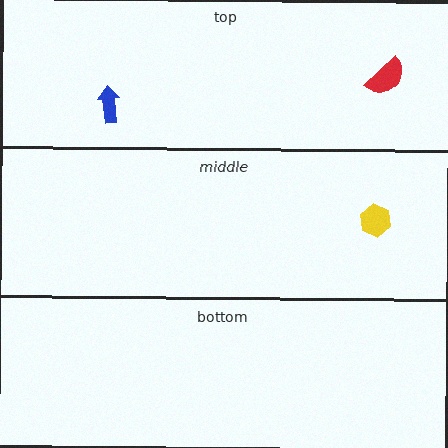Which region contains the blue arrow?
The top region.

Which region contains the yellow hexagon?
The middle region.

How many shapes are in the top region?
2.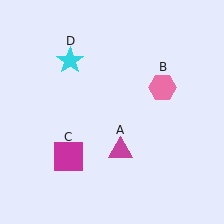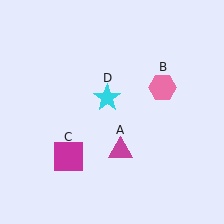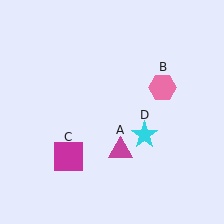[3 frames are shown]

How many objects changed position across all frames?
1 object changed position: cyan star (object D).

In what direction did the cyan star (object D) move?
The cyan star (object D) moved down and to the right.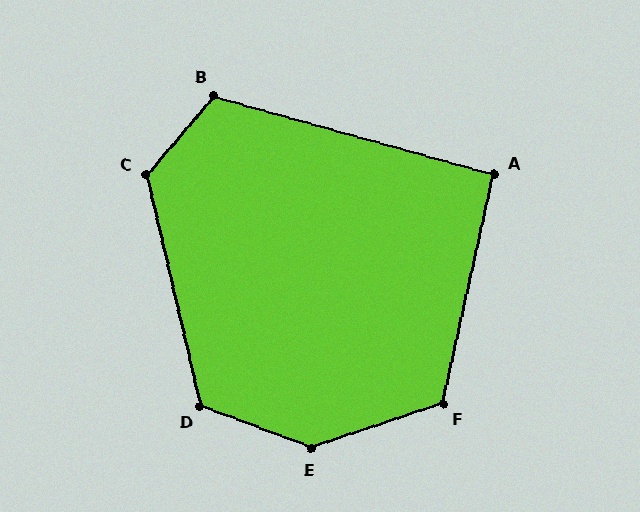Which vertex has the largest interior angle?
E, at approximately 141 degrees.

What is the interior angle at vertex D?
Approximately 124 degrees (obtuse).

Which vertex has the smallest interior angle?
A, at approximately 93 degrees.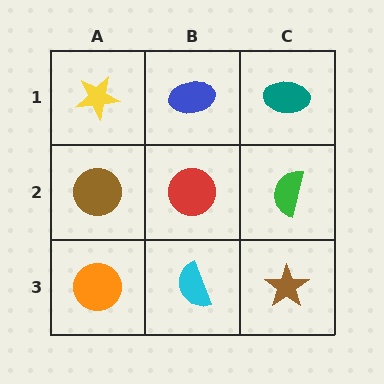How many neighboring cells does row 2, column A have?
3.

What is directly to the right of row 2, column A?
A red circle.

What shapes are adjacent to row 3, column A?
A brown circle (row 2, column A), a cyan semicircle (row 3, column B).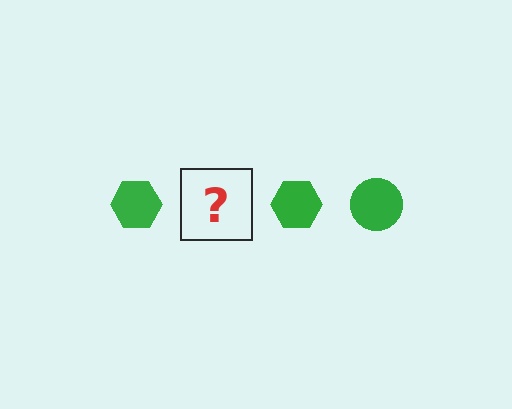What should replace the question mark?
The question mark should be replaced with a green circle.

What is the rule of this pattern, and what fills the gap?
The rule is that the pattern cycles through hexagon, circle shapes in green. The gap should be filled with a green circle.